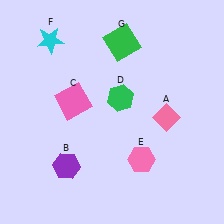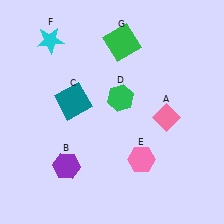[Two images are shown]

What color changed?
The square (C) changed from pink in Image 1 to teal in Image 2.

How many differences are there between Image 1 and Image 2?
There is 1 difference between the two images.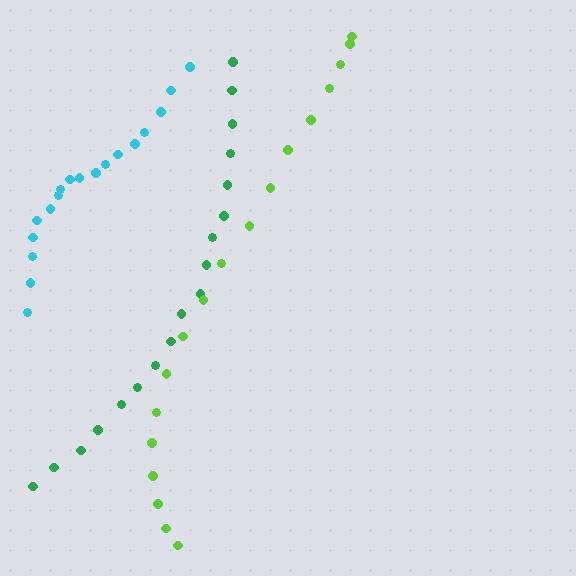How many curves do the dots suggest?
There are 3 distinct paths.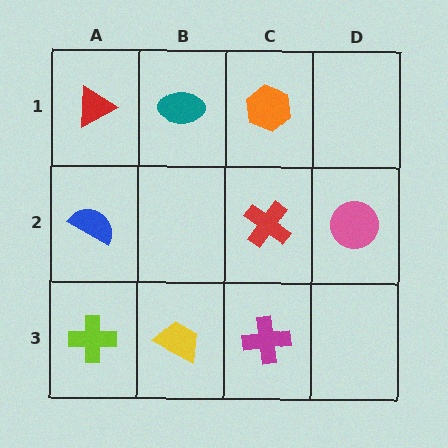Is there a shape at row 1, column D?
No, that cell is empty.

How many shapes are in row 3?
3 shapes.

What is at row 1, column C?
An orange hexagon.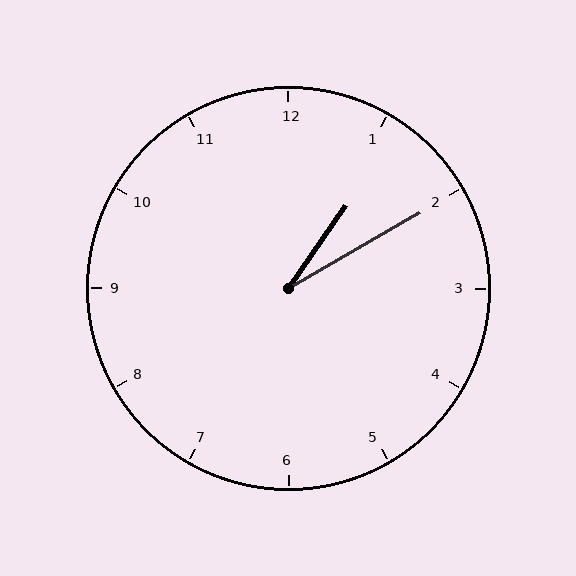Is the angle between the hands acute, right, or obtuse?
It is acute.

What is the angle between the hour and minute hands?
Approximately 25 degrees.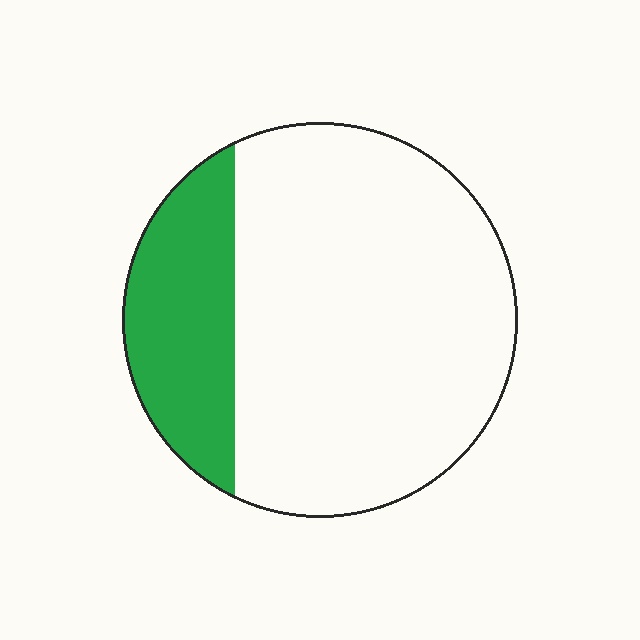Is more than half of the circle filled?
No.